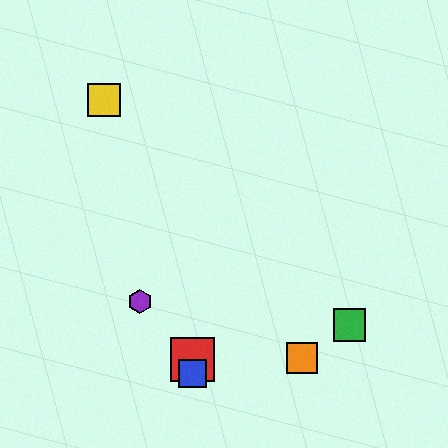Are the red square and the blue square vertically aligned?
Yes, both are at x≈192.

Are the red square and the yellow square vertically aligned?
No, the red square is at x≈192 and the yellow square is at x≈104.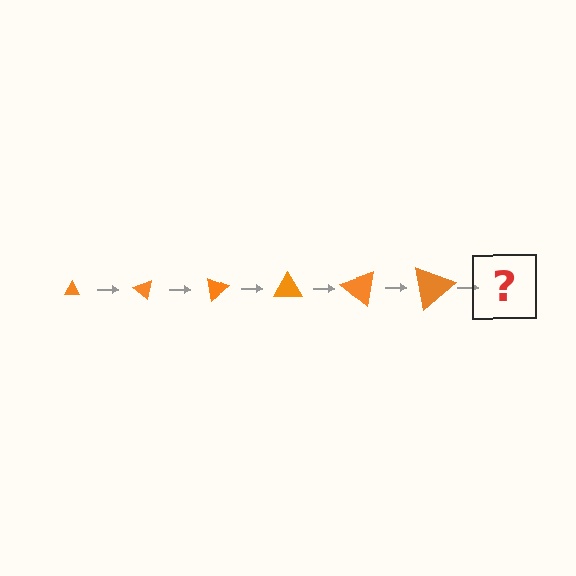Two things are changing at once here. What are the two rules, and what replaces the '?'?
The two rules are that the triangle grows larger each step and it rotates 40 degrees each step. The '?' should be a triangle, larger than the previous one and rotated 240 degrees from the start.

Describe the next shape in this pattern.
It should be a triangle, larger than the previous one and rotated 240 degrees from the start.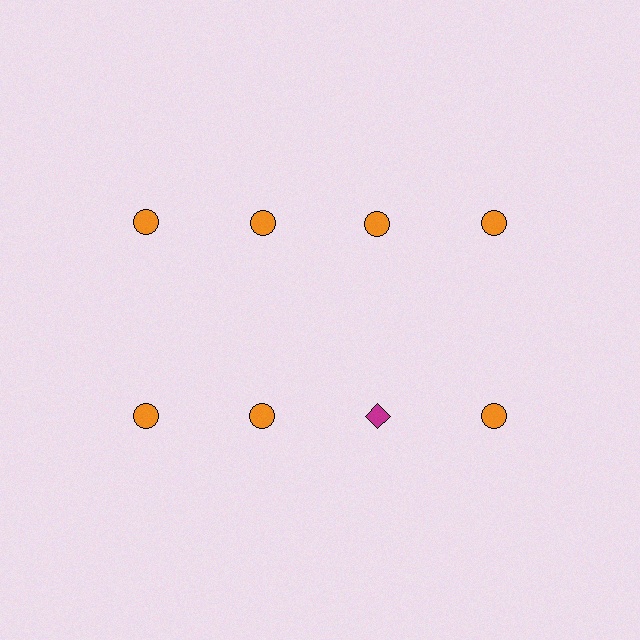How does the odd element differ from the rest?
It differs in both color (magenta instead of orange) and shape (diamond instead of circle).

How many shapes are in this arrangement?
There are 8 shapes arranged in a grid pattern.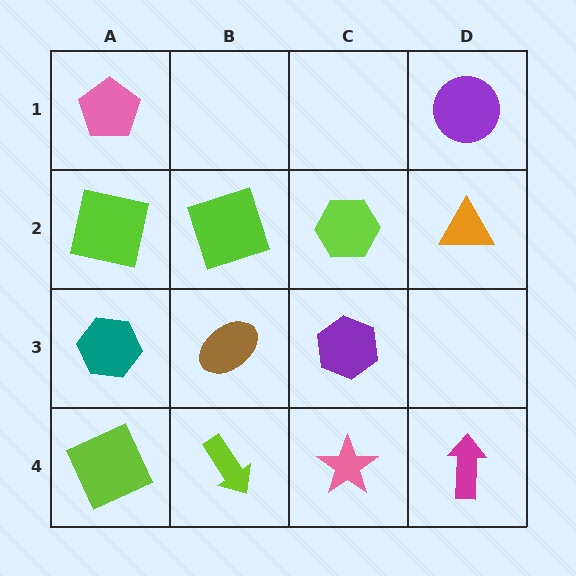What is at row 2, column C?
A lime hexagon.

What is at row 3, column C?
A purple hexagon.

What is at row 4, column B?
A lime arrow.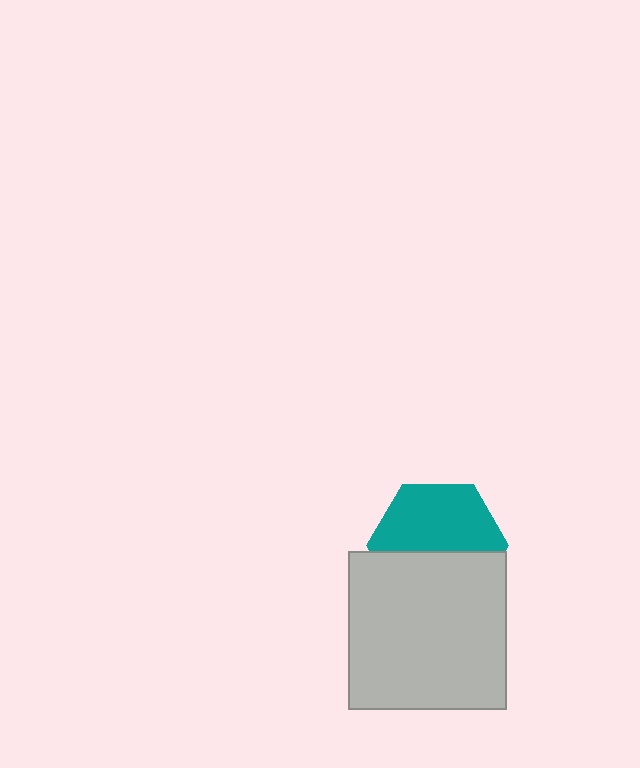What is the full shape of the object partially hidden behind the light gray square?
The partially hidden object is a teal hexagon.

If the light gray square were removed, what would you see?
You would see the complete teal hexagon.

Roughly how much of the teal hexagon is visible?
About half of it is visible (roughly 56%).